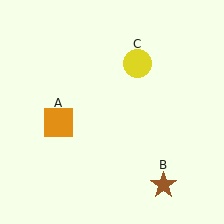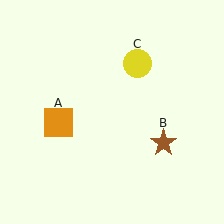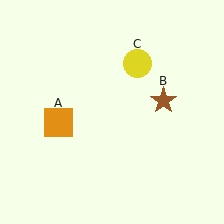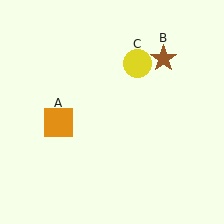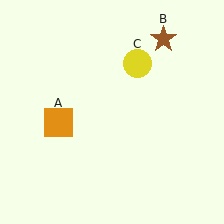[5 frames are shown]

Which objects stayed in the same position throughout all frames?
Orange square (object A) and yellow circle (object C) remained stationary.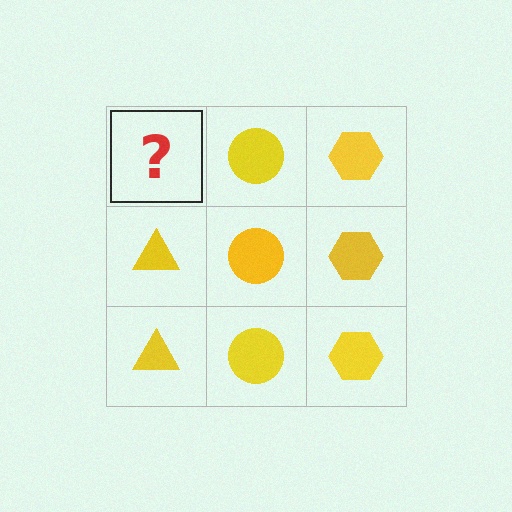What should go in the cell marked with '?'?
The missing cell should contain a yellow triangle.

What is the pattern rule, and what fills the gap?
The rule is that each column has a consistent shape. The gap should be filled with a yellow triangle.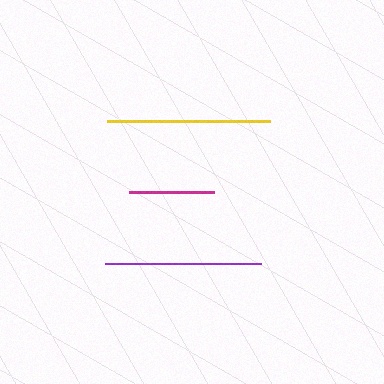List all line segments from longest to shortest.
From longest to shortest: yellow, purple, magenta.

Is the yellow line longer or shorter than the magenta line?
The yellow line is longer than the magenta line.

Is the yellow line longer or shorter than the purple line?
The yellow line is longer than the purple line.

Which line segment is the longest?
The yellow line is the longest at approximately 163 pixels.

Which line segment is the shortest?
The magenta line is the shortest at approximately 85 pixels.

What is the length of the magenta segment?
The magenta segment is approximately 85 pixels long.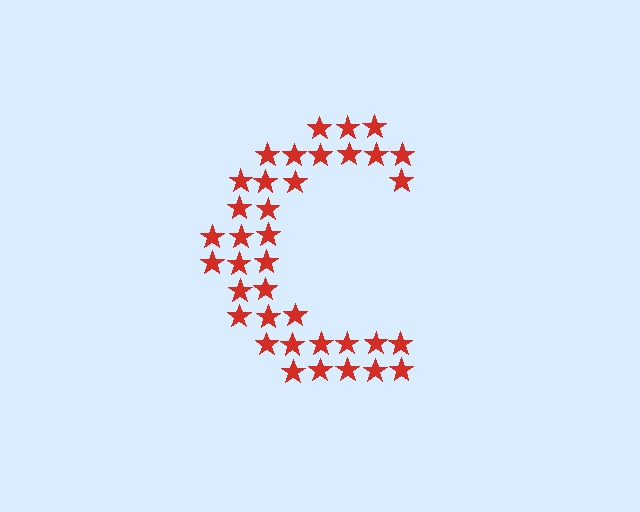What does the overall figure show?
The overall figure shows the letter C.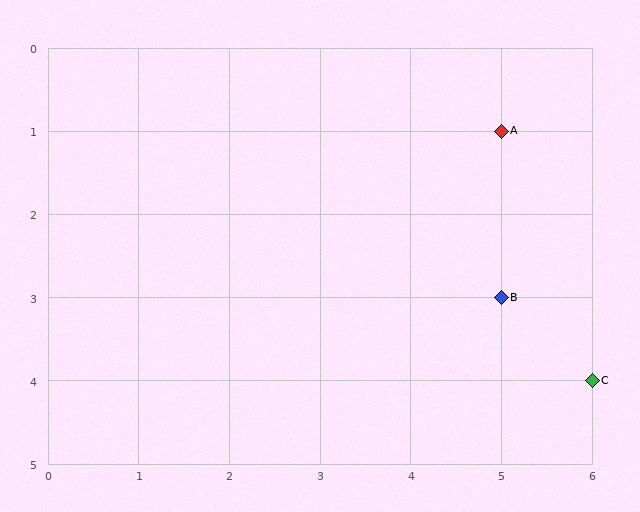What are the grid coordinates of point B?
Point B is at grid coordinates (5, 3).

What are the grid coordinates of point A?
Point A is at grid coordinates (5, 1).